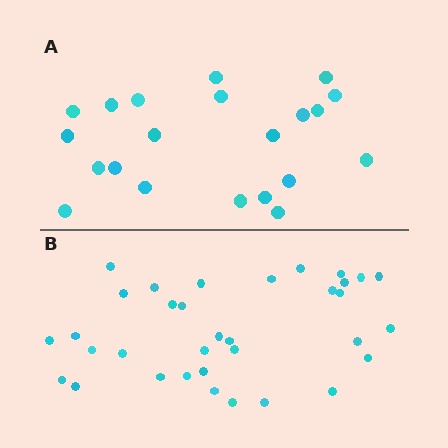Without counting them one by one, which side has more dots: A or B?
Region B (the bottom region) has more dots.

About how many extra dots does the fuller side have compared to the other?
Region B has approximately 15 more dots than region A.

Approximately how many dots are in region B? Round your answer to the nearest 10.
About 30 dots. (The exact count is 34, which rounds to 30.)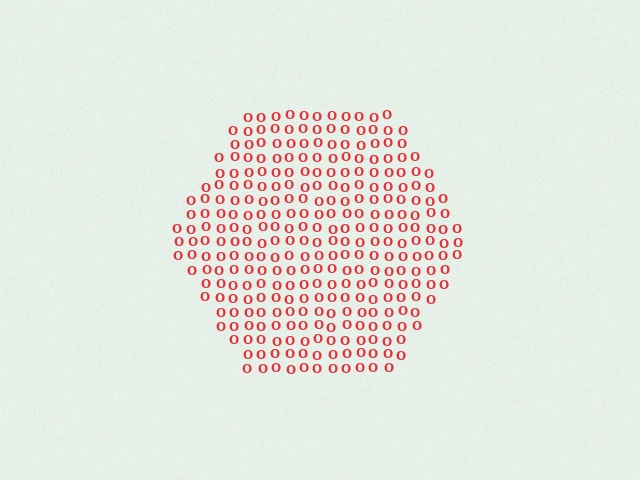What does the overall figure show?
The overall figure shows a hexagon.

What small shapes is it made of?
It is made of small letter O's.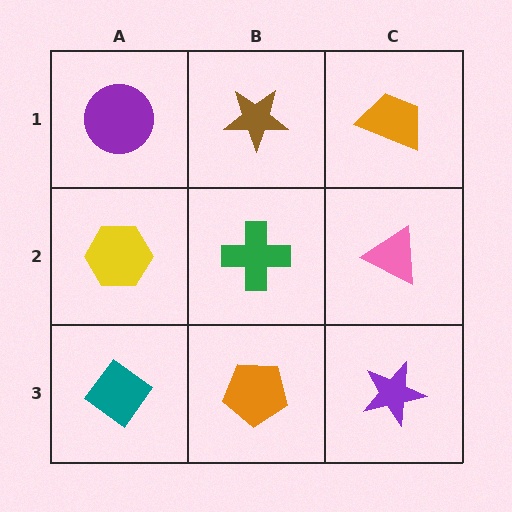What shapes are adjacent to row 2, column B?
A brown star (row 1, column B), an orange pentagon (row 3, column B), a yellow hexagon (row 2, column A), a pink triangle (row 2, column C).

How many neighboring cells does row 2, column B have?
4.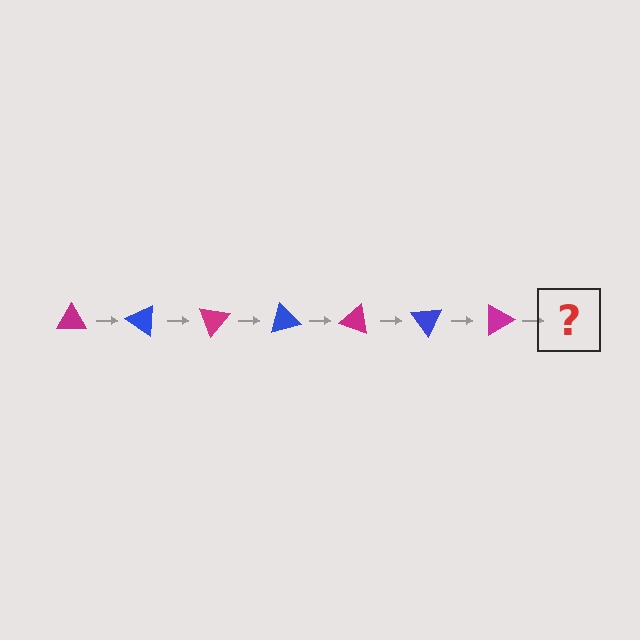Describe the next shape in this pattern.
It should be a blue triangle, rotated 245 degrees from the start.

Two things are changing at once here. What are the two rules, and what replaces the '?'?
The two rules are that it rotates 35 degrees each step and the color cycles through magenta and blue. The '?' should be a blue triangle, rotated 245 degrees from the start.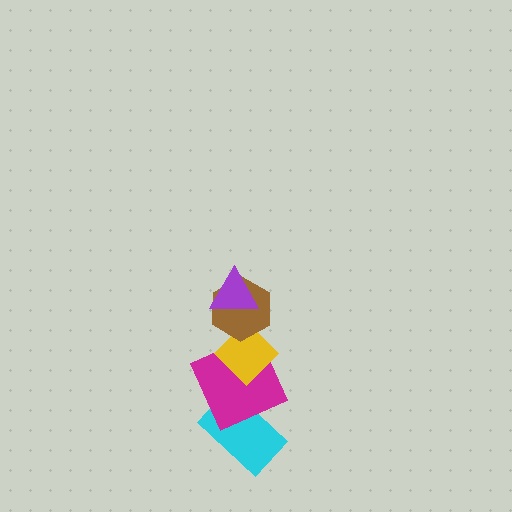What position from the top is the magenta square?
The magenta square is 4th from the top.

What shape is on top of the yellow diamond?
The brown hexagon is on top of the yellow diamond.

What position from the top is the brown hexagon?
The brown hexagon is 2nd from the top.